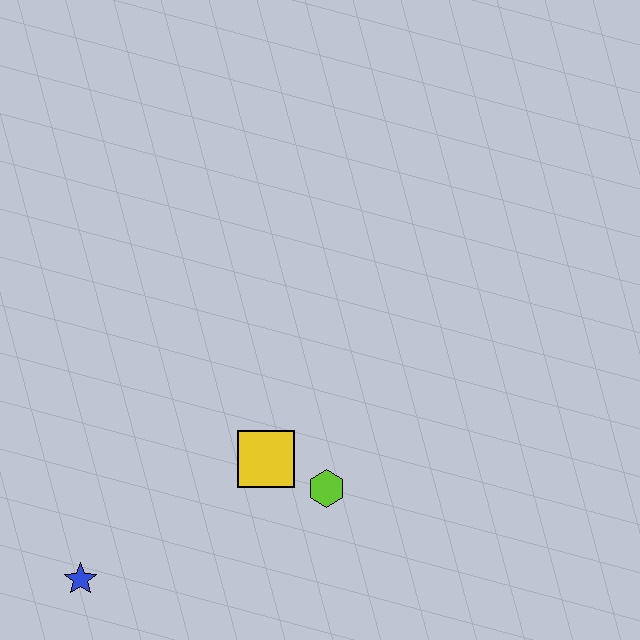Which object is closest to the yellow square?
The lime hexagon is closest to the yellow square.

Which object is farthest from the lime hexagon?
The blue star is farthest from the lime hexagon.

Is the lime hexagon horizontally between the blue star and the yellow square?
No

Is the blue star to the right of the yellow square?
No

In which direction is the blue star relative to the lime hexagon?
The blue star is to the left of the lime hexagon.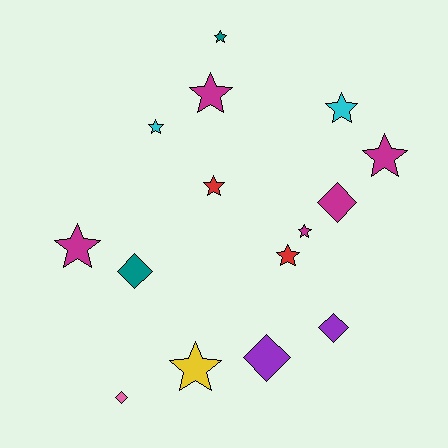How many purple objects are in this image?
There are 2 purple objects.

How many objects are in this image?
There are 15 objects.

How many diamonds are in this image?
There are 5 diamonds.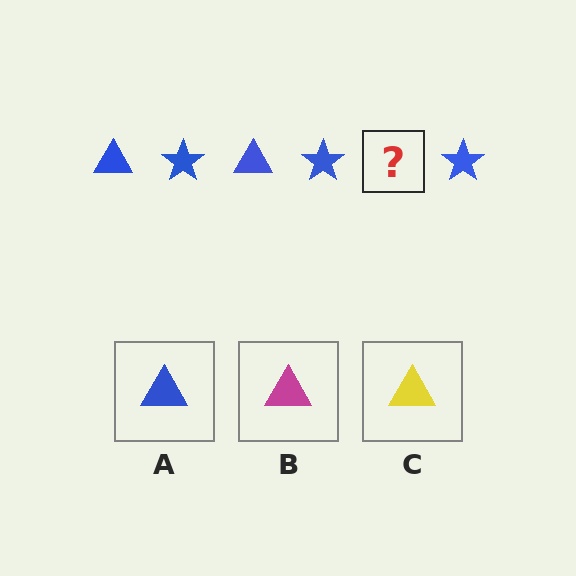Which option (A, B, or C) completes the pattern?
A.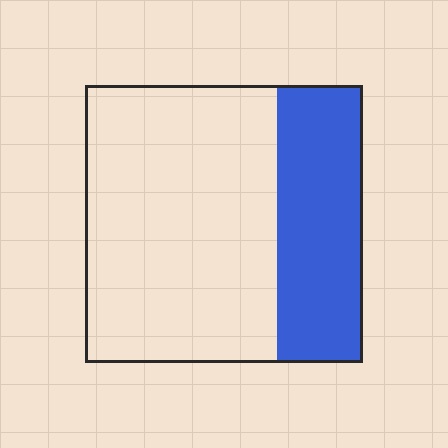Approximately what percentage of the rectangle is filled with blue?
Approximately 30%.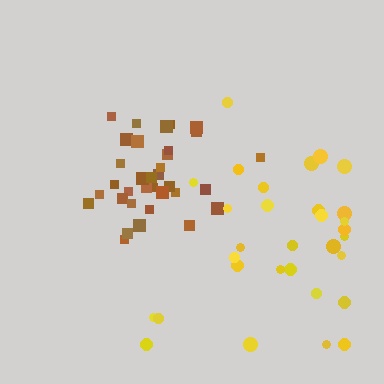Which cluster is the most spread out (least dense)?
Yellow.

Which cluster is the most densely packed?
Brown.